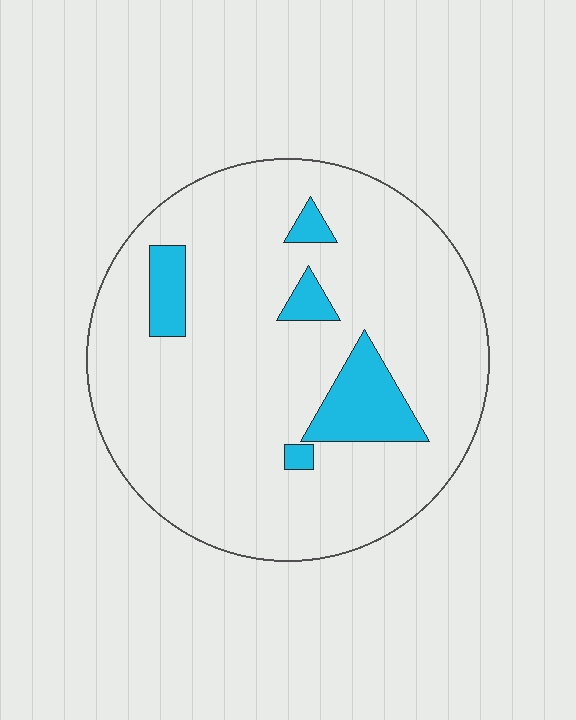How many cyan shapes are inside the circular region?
5.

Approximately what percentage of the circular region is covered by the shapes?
Approximately 10%.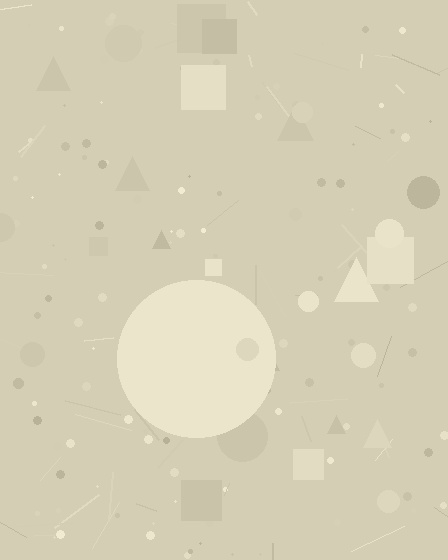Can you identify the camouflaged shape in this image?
The camouflaged shape is a circle.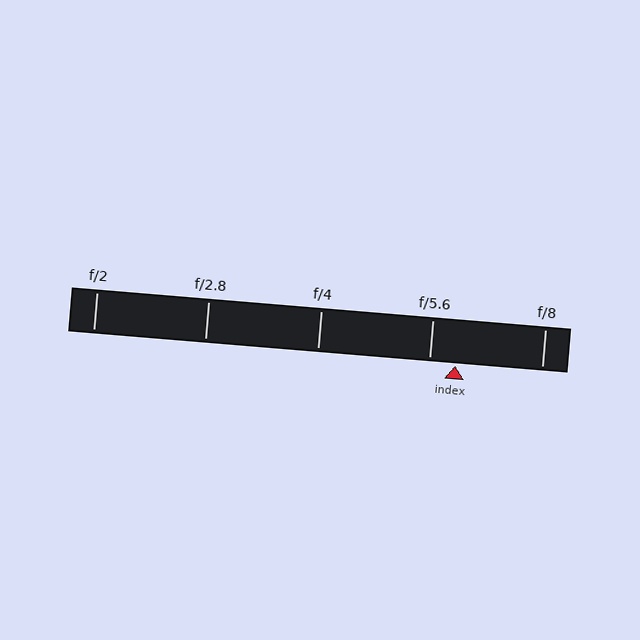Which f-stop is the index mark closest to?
The index mark is closest to f/5.6.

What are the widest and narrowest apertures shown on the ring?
The widest aperture shown is f/2 and the narrowest is f/8.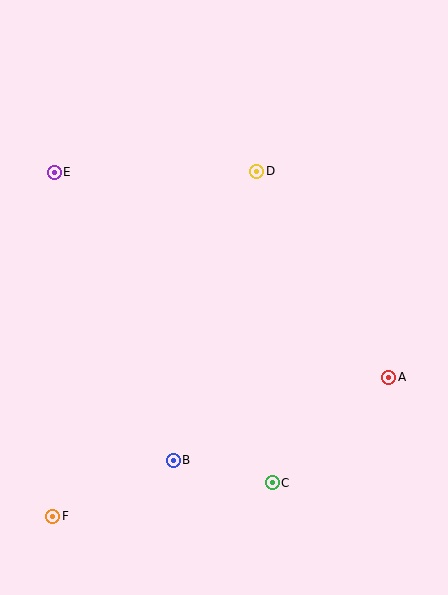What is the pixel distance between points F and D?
The distance between F and D is 400 pixels.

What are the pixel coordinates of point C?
Point C is at (272, 483).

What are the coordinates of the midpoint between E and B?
The midpoint between E and B is at (114, 316).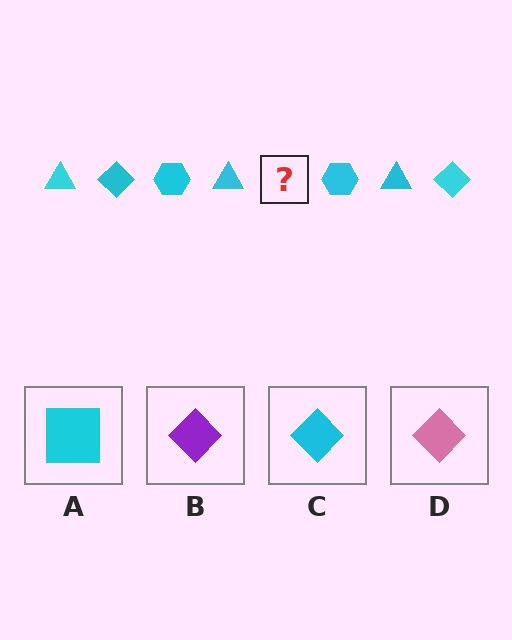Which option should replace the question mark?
Option C.